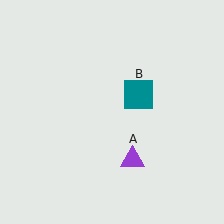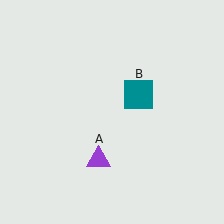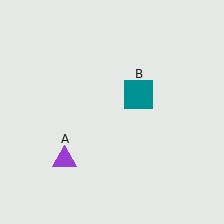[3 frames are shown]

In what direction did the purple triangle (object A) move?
The purple triangle (object A) moved left.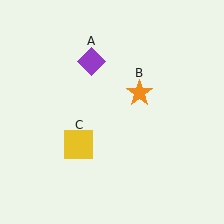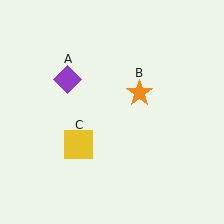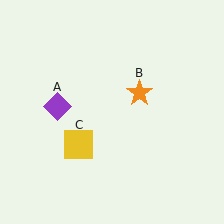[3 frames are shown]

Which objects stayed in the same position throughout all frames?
Orange star (object B) and yellow square (object C) remained stationary.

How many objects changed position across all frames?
1 object changed position: purple diamond (object A).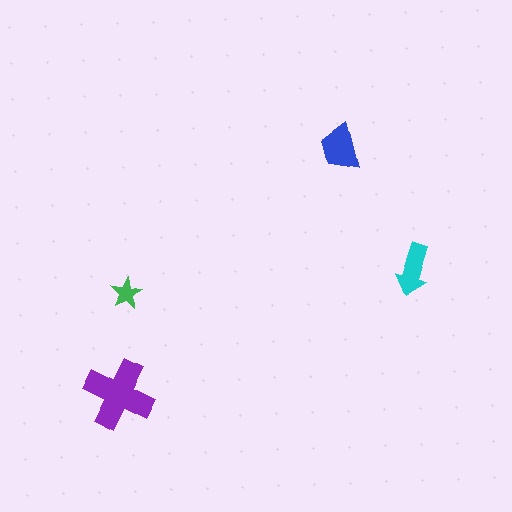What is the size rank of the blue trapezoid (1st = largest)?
2nd.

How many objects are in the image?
There are 4 objects in the image.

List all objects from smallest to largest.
The green star, the cyan arrow, the blue trapezoid, the purple cross.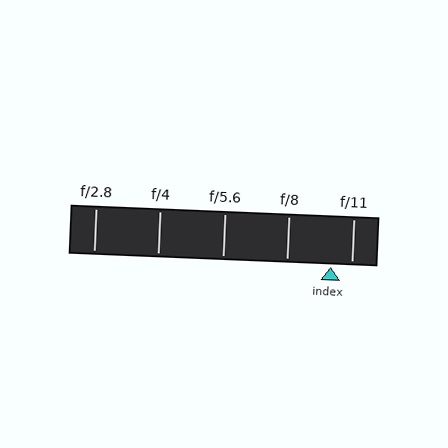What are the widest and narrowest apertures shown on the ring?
The widest aperture shown is f/2.8 and the narrowest is f/11.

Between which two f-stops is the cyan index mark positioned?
The index mark is between f/8 and f/11.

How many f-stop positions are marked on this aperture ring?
There are 5 f-stop positions marked.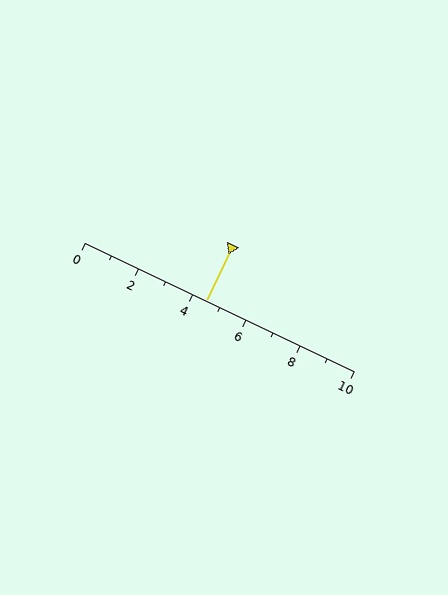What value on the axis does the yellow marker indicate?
The marker indicates approximately 4.5.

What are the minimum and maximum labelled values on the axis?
The axis runs from 0 to 10.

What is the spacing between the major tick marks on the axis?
The major ticks are spaced 2 apart.